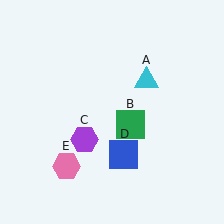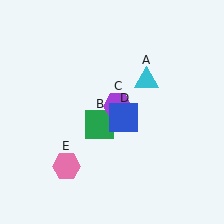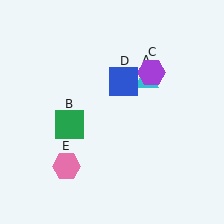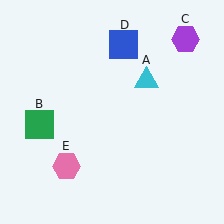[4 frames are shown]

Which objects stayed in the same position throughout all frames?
Cyan triangle (object A) and pink hexagon (object E) remained stationary.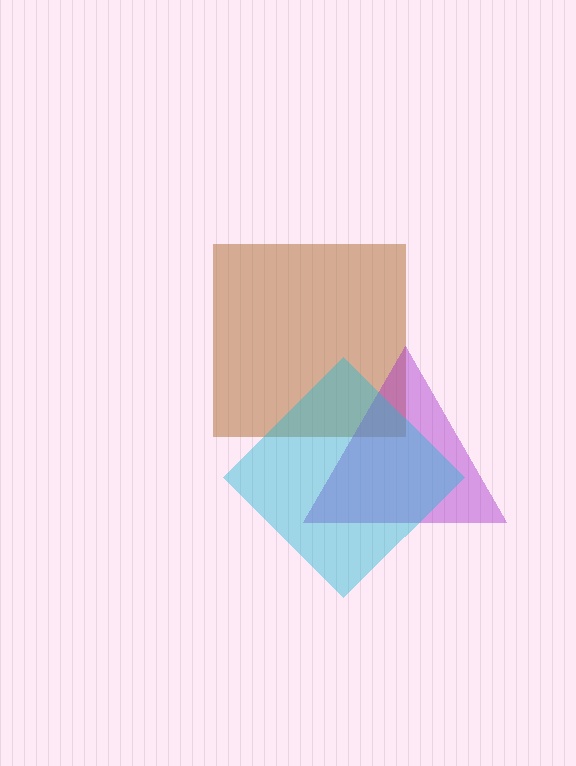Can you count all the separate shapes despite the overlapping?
Yes, there are 3 separate shapes.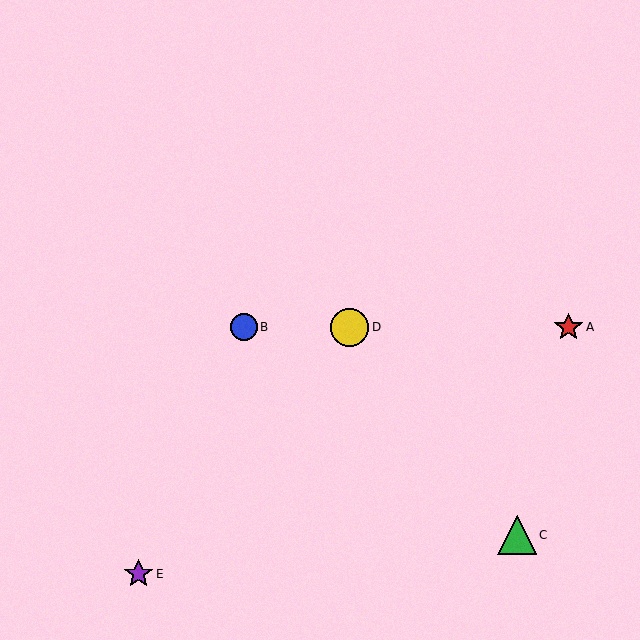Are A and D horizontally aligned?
Yes, both are at y≈327.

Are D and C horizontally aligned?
No, D is at y≈327 and C is at y≈535.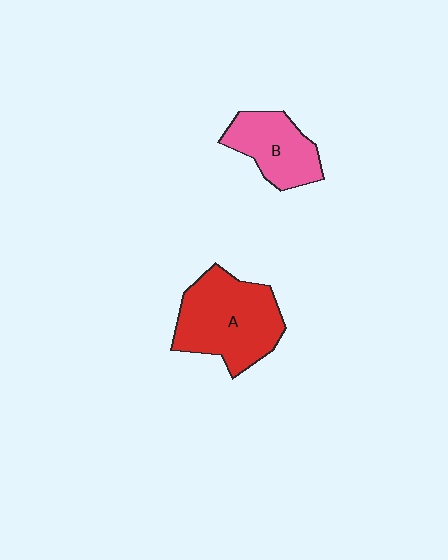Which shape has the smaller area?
Shape B (pink).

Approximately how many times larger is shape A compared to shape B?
Approximately 1.6 times.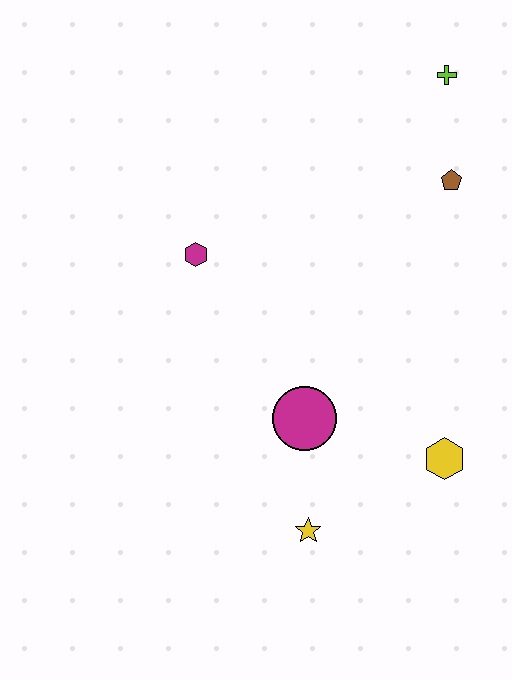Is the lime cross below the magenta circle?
No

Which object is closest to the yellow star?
The magenta circle is closest to the yellow star.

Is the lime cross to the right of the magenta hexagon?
Yes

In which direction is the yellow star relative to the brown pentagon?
The yellow star is below the brown pentagon.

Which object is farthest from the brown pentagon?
The yellow star is farthest from the brown pentagon.